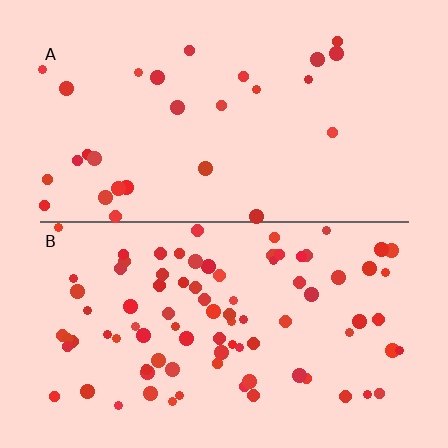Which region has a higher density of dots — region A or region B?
B (the bottom).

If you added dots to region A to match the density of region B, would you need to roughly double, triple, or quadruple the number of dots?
Approximately triple.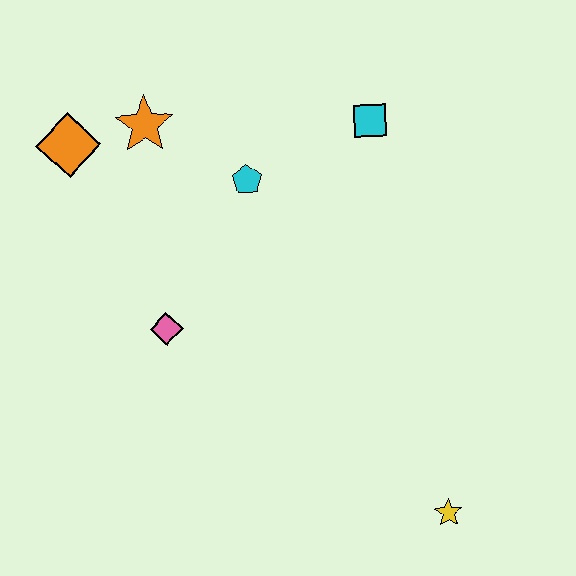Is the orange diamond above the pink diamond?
Yes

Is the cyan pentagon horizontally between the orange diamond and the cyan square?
Yes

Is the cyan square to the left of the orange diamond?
No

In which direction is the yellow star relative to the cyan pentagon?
The yellow star is below the cyan pentagon.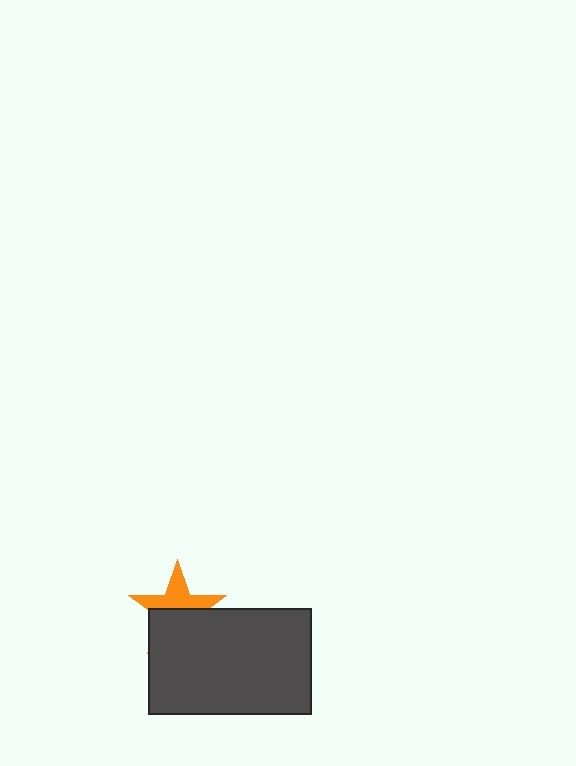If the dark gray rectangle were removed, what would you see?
You would see the complete orange star.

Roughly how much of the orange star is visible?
About half of it is visible (roughly 46%).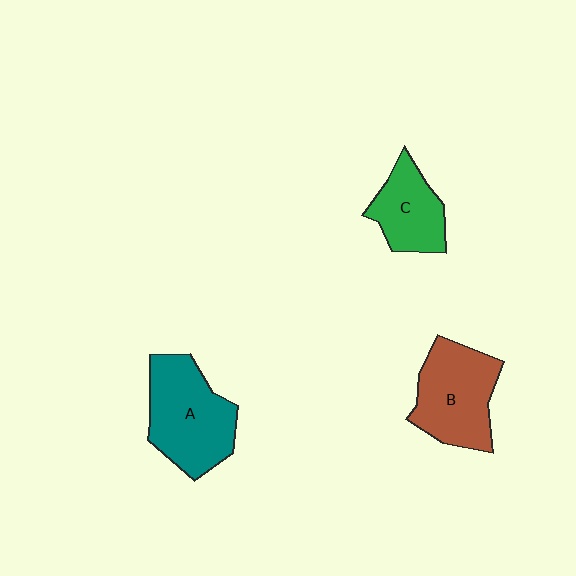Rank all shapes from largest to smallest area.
From largest to smallest: A (teal), B (brown), C (green).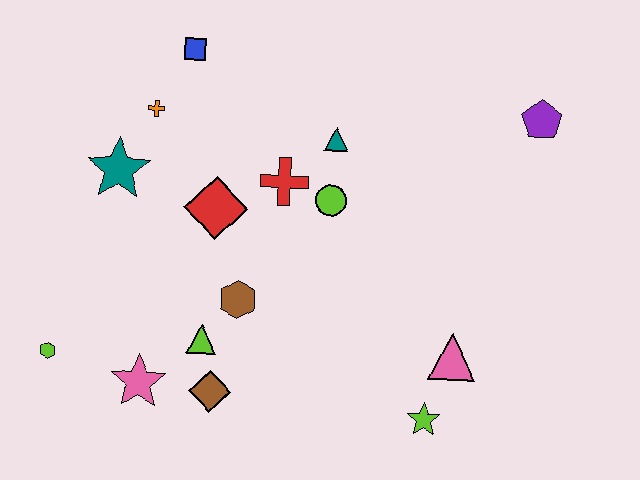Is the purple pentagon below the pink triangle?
No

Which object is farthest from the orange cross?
The lime star is farthest from the orange cross.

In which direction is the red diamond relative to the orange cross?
The red diamond is below the orange cross.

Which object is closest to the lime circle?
The red cross is closest to the lime circle.